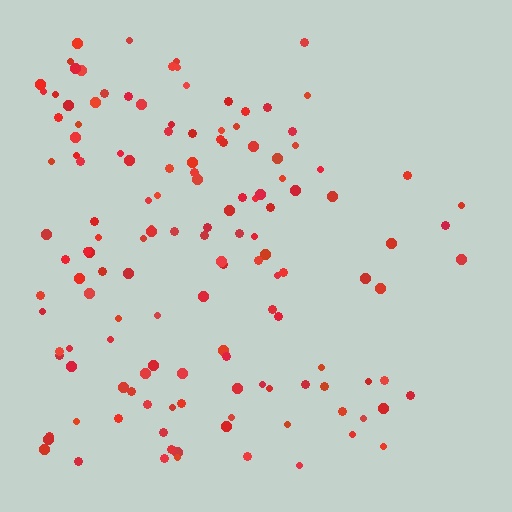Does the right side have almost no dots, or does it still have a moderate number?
Still a moderate number, just noticeably fewer than the left.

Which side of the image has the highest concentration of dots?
The left.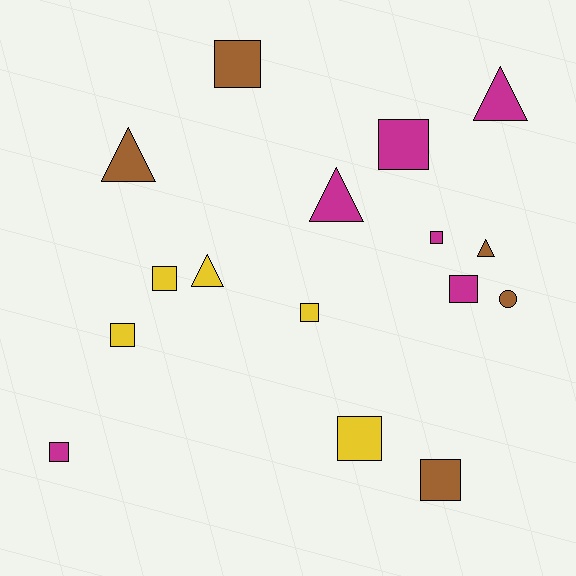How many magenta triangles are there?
There are 2 magenta triangles.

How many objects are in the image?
There are 16 objects.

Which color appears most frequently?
Magenta, with 6 objects.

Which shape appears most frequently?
Square, with 10 objects.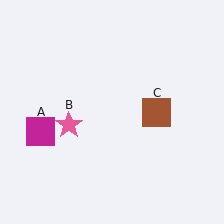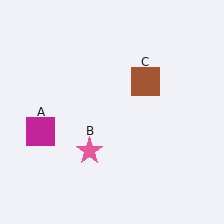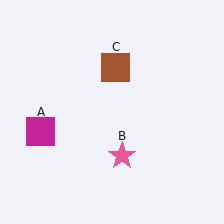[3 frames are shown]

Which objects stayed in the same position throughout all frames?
Magenta square (object A) remained stationary.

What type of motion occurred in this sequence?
The pink star (object B), brown square (object C) rotated counterclockwise around the center of the scene.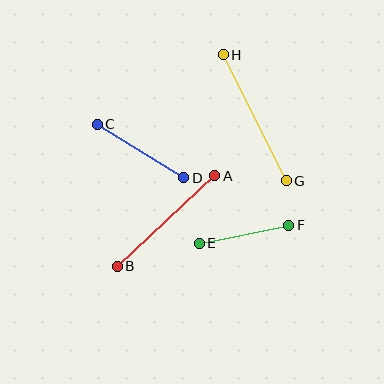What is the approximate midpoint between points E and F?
The midpoint is at approximately (244, 234) pixels.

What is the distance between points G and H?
The distance is approximately 141 pixels.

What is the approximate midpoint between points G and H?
The midpoint is at approximately (255, 118) pixels.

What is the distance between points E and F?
The distance is approximately 91 pixels.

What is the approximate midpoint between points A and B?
The midpoint is at approximately (166, 221) pixels.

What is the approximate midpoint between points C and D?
The midpoint is at approximately (140, 151) pixels.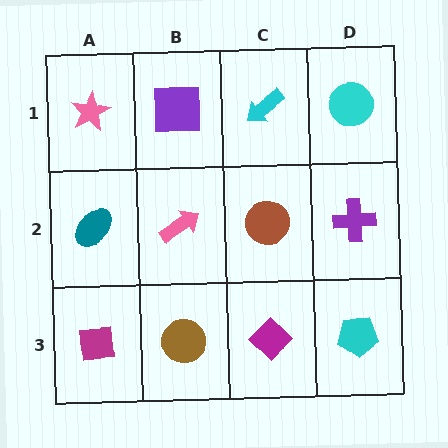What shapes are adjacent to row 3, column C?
A brown circle (row 2, column C), a brown circle (row 3, column B), a cyan pentagon (row 3, column D).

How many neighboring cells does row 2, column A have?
3.